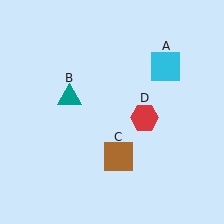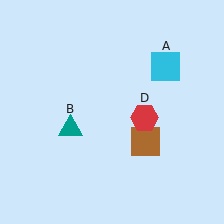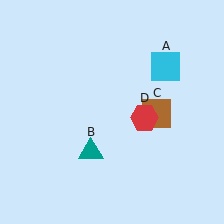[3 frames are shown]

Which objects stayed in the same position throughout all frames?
Cyan square (object A) and red hexagon (object D) remained stationary.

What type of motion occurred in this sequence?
The teal triangle (object B), brown square (object C) rotated counterclockwise around the center of the scene.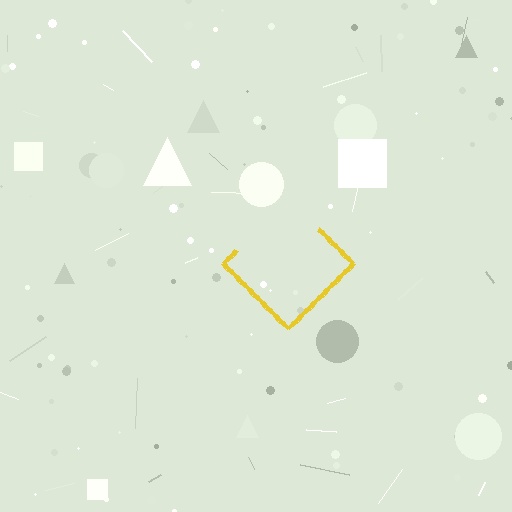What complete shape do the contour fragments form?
The contour fragments form a diamond.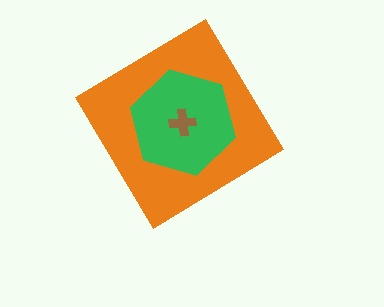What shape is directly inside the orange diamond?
The green hexagon.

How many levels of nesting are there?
3.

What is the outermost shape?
The orange diamond.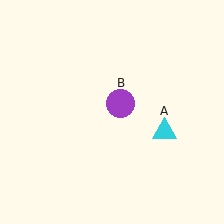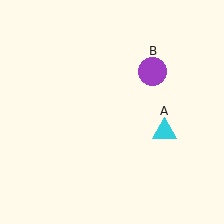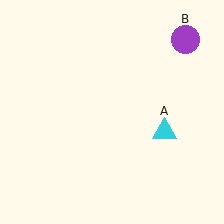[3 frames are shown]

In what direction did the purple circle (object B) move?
The purple circle (object B) moved up and to the right.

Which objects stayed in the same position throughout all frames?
Cyan triangle (object A) remained stationary.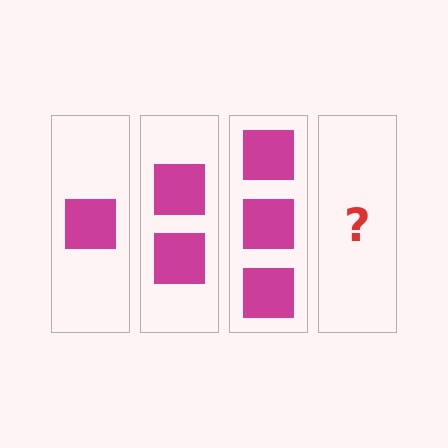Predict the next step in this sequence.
The next step is 4 squares.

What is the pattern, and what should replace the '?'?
The pattern is that each step adds one more square. The '?' should be 4 squares.